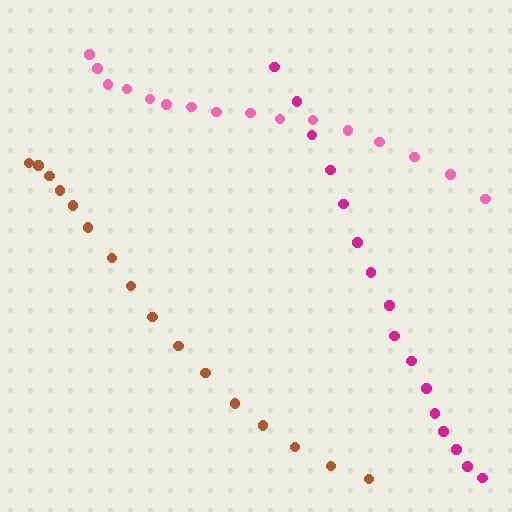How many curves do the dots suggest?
There are 3 distinct paths.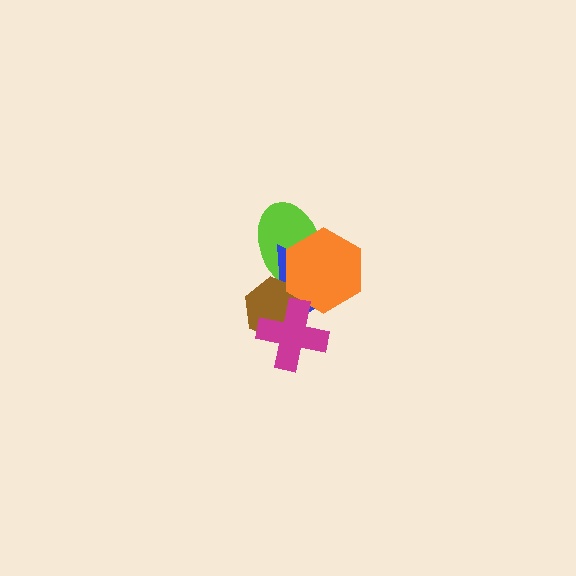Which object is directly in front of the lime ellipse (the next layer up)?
The blue triangle is directly in front of the lime ellipse.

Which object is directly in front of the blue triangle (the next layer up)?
The brown hexagon is directly in front of the blue triangle.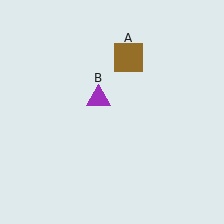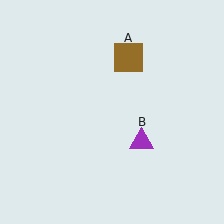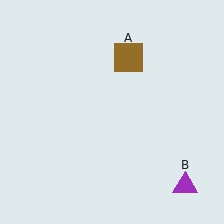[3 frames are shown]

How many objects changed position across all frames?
1 object changed position: purple triangle (object B).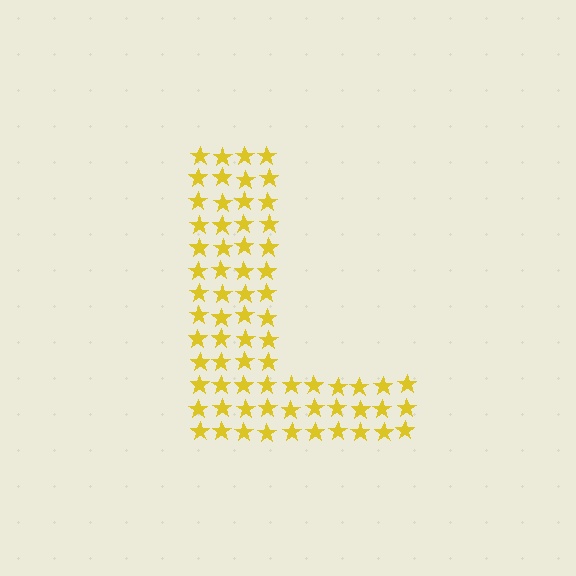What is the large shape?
The large shape is the letter L.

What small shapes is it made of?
It is made of small stars.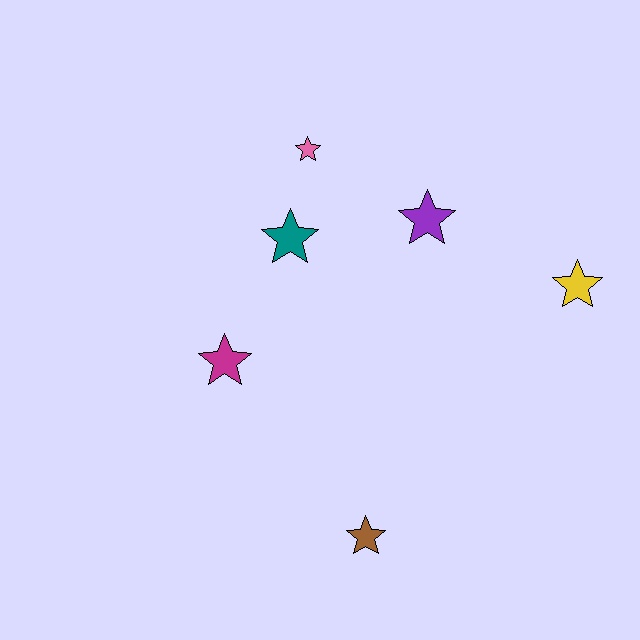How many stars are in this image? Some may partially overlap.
There are 6 stars.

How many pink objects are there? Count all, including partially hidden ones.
There is 1 pink object.